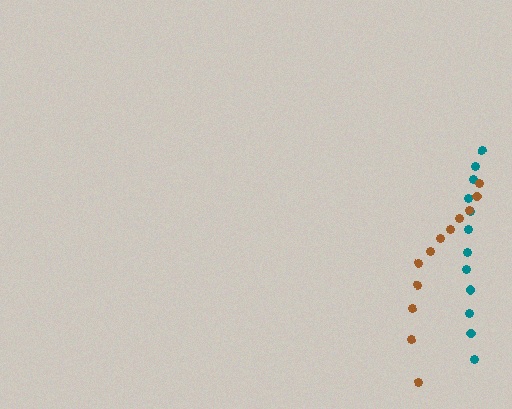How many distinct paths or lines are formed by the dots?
There are 2 distinct paths.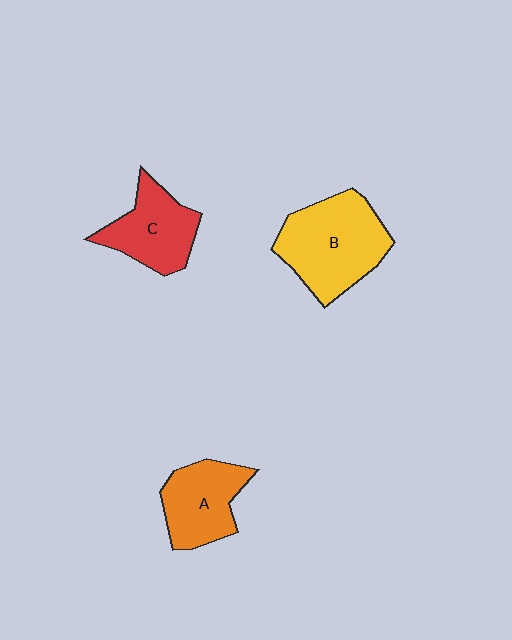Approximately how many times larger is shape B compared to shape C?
Approximately 1.4 times.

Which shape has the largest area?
Shape B (yellow).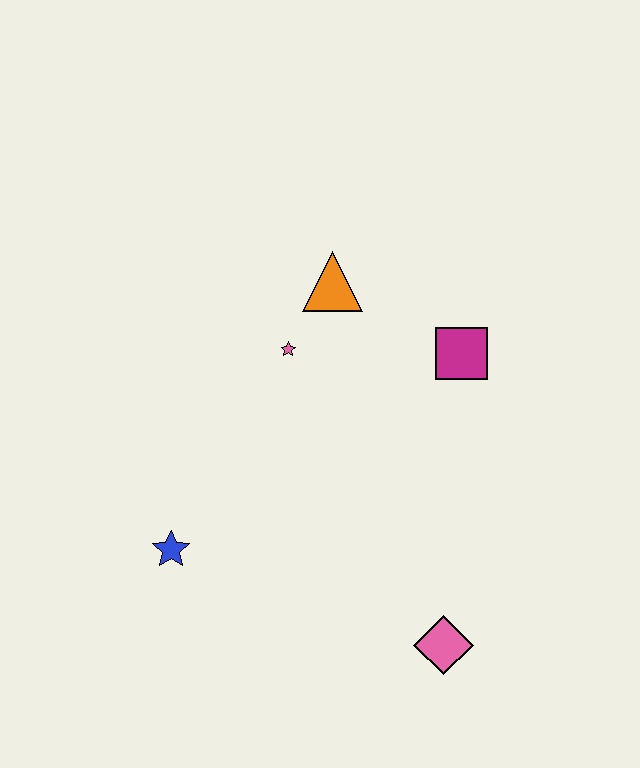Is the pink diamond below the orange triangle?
Yes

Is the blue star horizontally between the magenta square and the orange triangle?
No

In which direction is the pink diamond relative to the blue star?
The pink diamond is to the right of the blue star.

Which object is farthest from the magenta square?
The blue star is farthest from the magenta square.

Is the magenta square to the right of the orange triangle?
Yes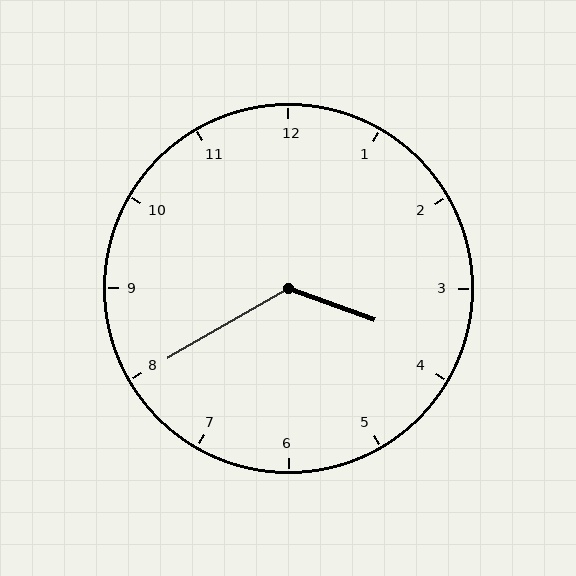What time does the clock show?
3:40.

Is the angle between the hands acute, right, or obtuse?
It is obtuse.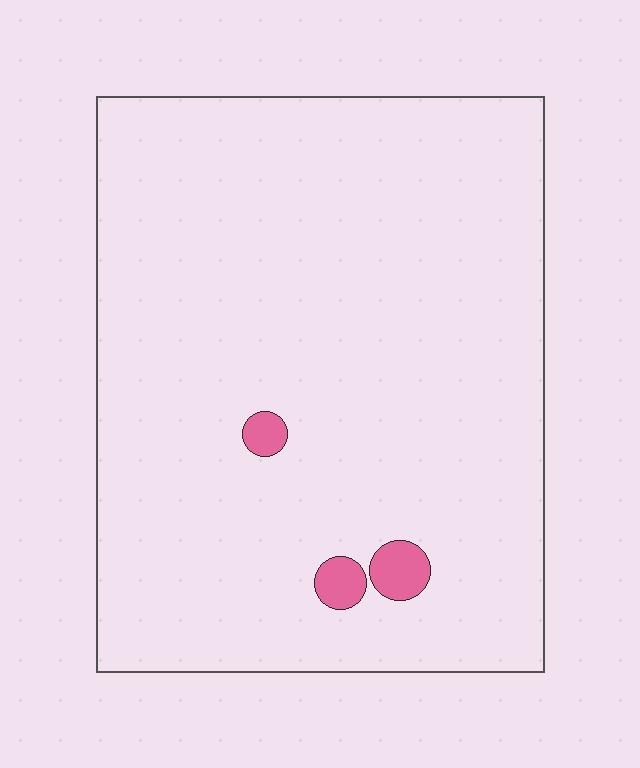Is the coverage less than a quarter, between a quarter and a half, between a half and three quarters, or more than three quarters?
Less than a quarter.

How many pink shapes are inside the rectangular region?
3.